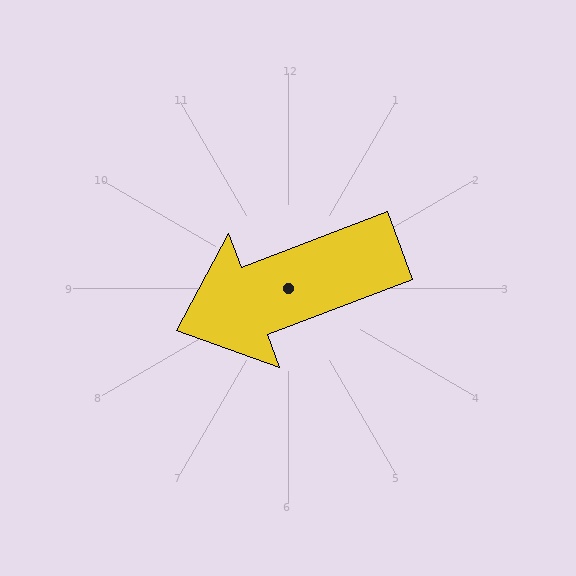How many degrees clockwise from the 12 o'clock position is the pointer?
Approximately 249 degrees.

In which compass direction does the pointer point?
West.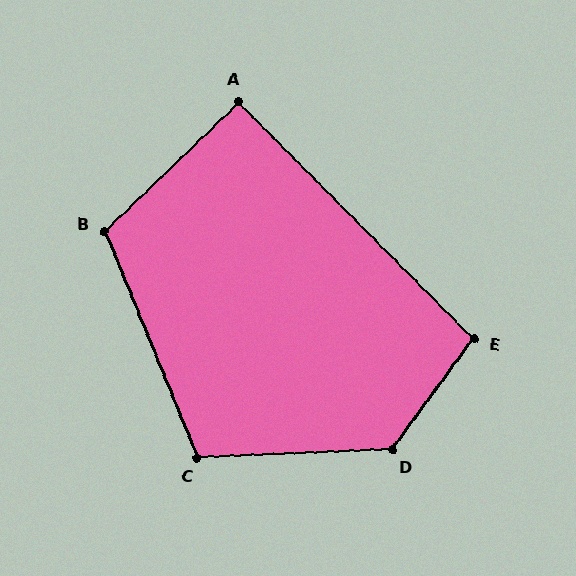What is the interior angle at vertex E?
Approximately 99 degrees (obtuse).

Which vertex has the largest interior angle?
D, at approximately 129 degrees.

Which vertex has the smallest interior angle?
A, at approximately 91 degrees.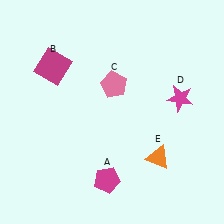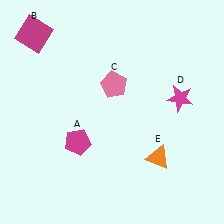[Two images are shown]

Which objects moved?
The objects that moved are: the magenta pentagon (A), the magenta square (B).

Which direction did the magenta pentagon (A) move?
The magenta pentagon (A) moved up.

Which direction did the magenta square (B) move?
The magenta square (B) moved up.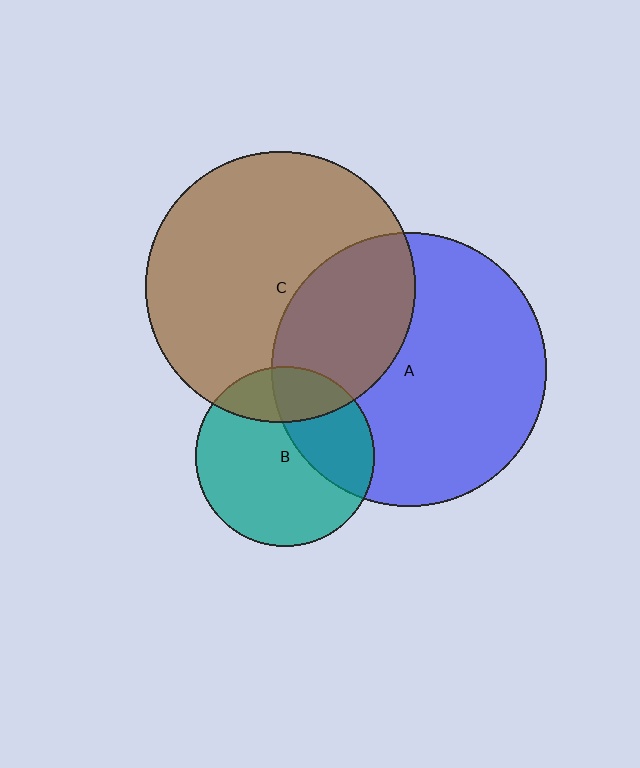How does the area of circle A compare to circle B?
Approximately 2.3 times.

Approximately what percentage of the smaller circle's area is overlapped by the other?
Approximately 20%.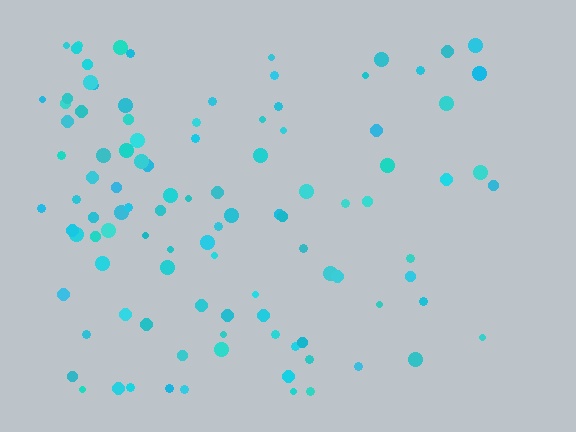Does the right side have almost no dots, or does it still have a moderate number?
Still a moderate number, just noticeably fewer than the left.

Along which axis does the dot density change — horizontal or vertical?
Horizontal.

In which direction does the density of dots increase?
From right to left, with the left side densest.